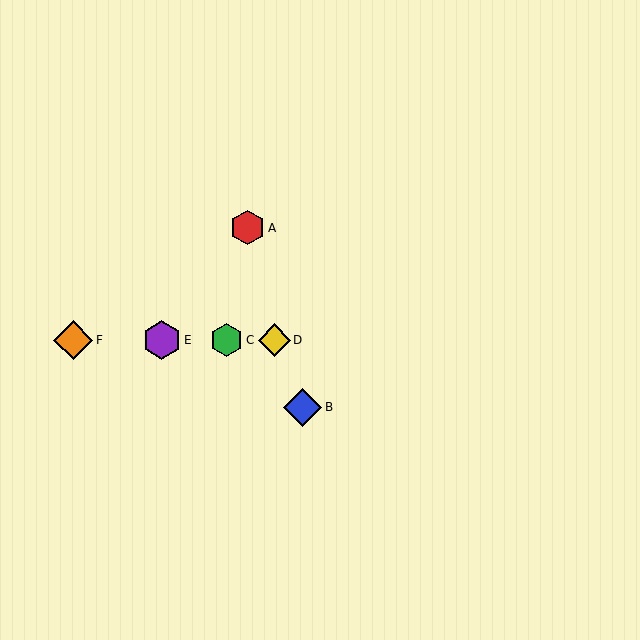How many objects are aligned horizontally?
4 objects (C, D, E, F) are aligned horizontally.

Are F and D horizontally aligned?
Yes, both are at y≈340.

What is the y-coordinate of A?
Object A is at y≈228.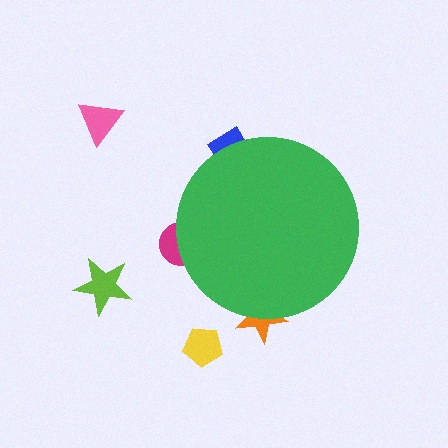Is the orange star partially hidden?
Yes, the orange star is partially hidden behind the green circle.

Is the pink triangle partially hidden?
No, the pink triangle is fully visible.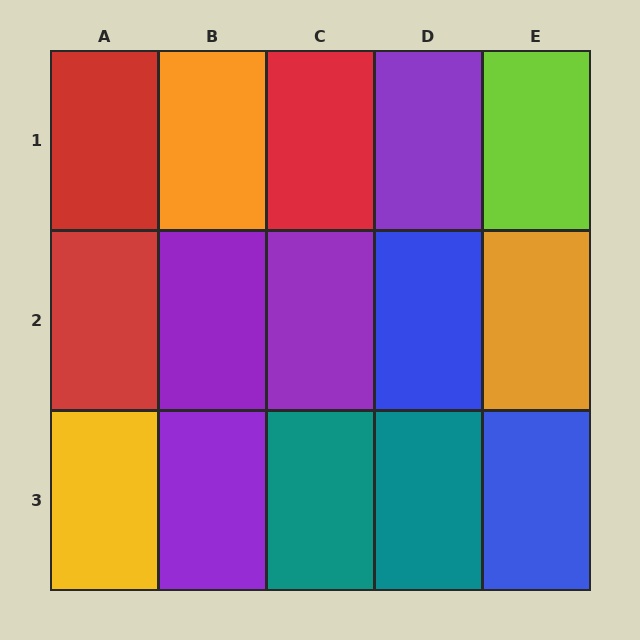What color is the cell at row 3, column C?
Teal.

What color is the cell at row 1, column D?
Purple.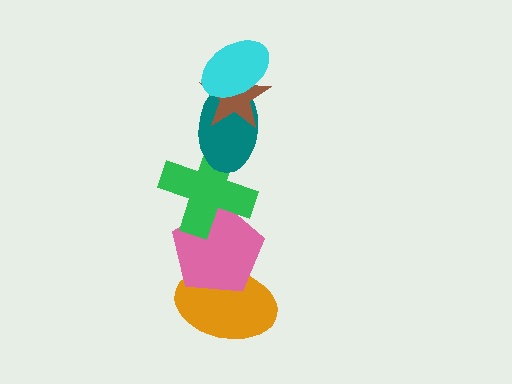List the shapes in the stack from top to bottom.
From top to bottom: the cyan ellipse, the brown star, the teal ellipse, the green cross, the pink pentagon, the orange ellipse.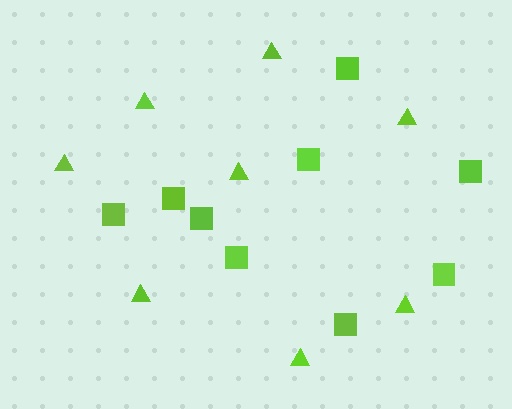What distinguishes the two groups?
There are 2 groups: one group of triangles (8) and one group of squares (9).